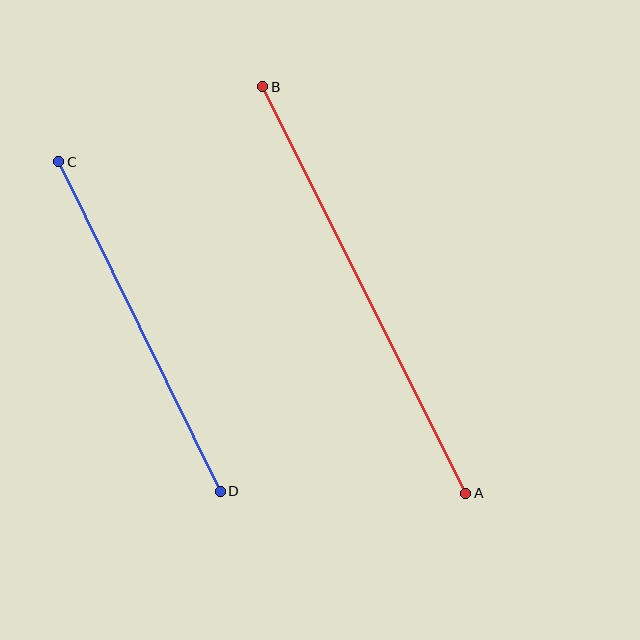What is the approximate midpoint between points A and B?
The midpoint is at approximately (364, 290) pixels.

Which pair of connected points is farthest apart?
Points A and B are farthest apart.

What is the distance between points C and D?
The distance is approximately 367 pixels.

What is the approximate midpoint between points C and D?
The midpoint is at approximately (139, 326) pixels.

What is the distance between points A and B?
The distance is approximately 454 pixels.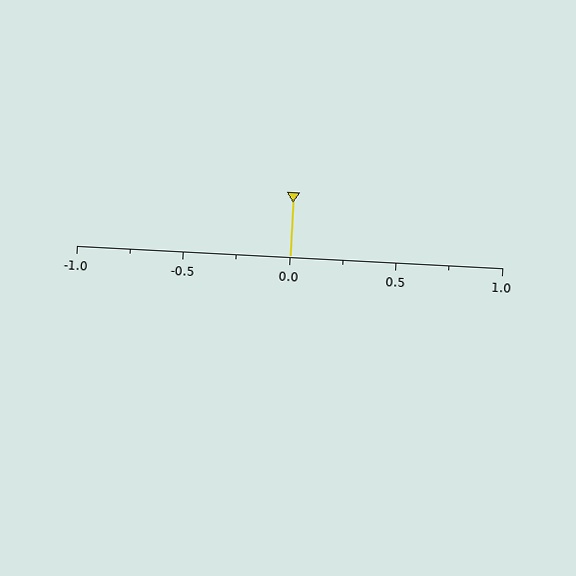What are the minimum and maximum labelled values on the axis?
The axis runs from -1.0 to 1.0.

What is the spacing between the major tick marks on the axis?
The major ticks are spaced 0.5 apart.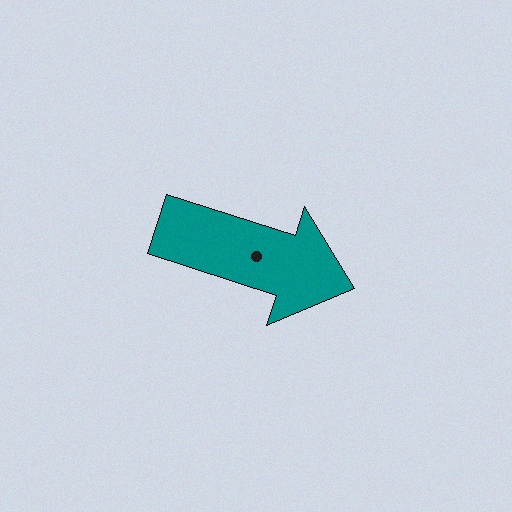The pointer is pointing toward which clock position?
Roughly 4 o'clock.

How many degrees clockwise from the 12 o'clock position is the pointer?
Approximately 108 degrees.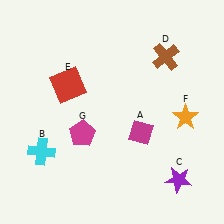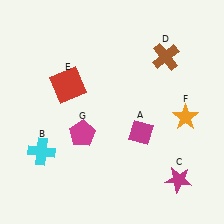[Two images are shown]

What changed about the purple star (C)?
In Image 1, C is purple. In Image 2, it changed to magenta.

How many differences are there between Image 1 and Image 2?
There is 1 difference between the two images.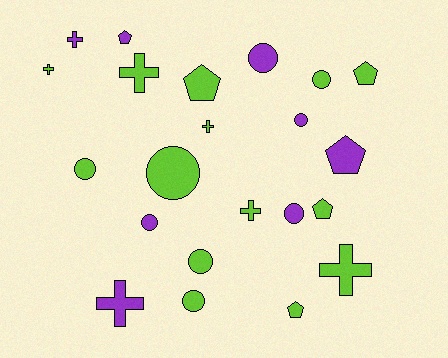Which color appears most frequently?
Lime, with 14 objects.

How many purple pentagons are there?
There are 2 purple pentagons.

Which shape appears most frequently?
Circle, with 9 objects.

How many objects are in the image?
There are 22 objects.